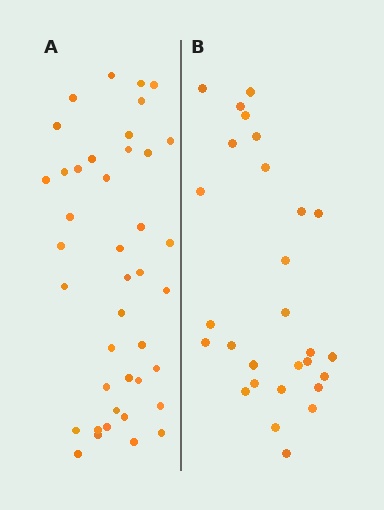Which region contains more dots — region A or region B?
Region A (the left region) has more dots.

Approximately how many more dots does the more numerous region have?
Region A has approximately 15 more dots than region B.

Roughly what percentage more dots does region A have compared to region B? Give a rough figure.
About 45% more.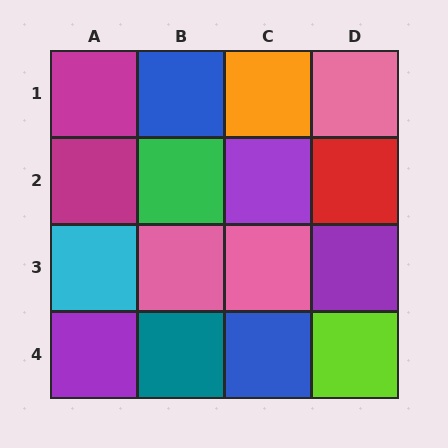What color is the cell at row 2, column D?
Red.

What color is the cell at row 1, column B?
Blue.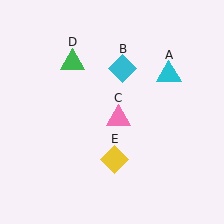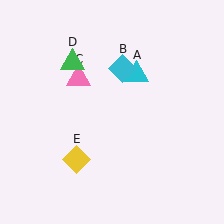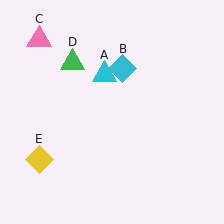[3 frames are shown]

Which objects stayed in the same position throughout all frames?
Cyan diamond (object B) and green triangle (object D) remained stationary.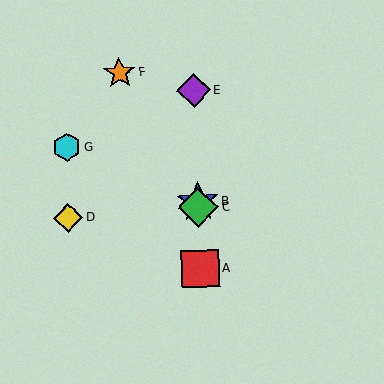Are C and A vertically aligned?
Yes, both are at x≈198.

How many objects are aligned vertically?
4 objects (A, B, C, E) are aligned vertically.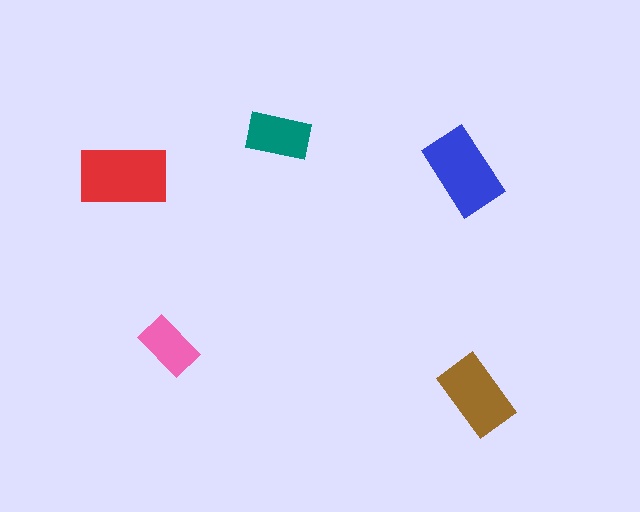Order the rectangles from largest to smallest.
the red one, the blue one, the brown one, the teal one, the pink one.